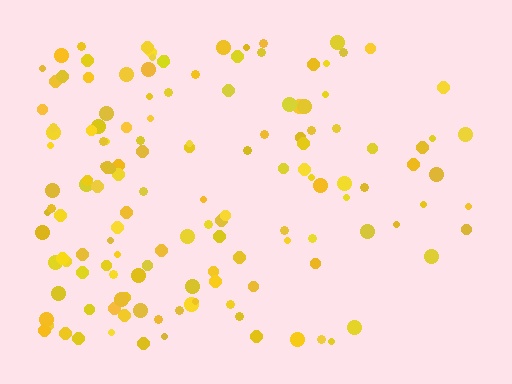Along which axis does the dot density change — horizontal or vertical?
Horizontal.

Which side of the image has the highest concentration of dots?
The left.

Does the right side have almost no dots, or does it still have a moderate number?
Still a moderate number, just noticeably fewer than the left.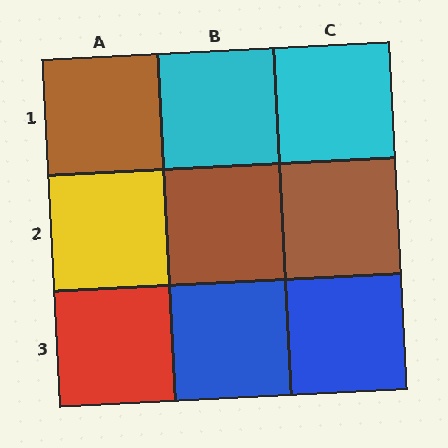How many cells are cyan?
2 cells are cyan.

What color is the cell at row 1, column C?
Cyan.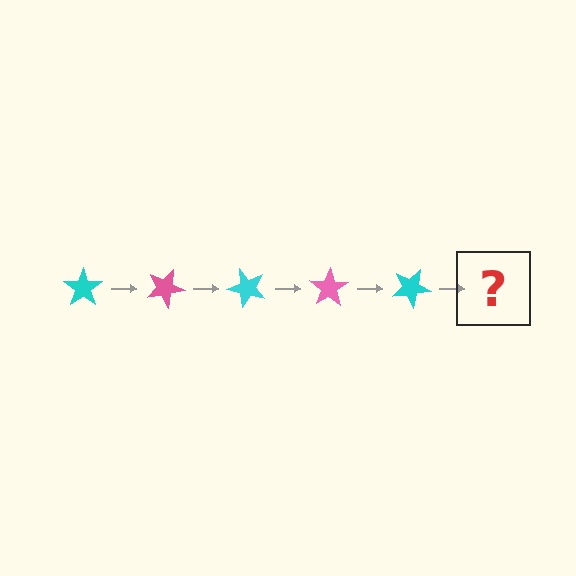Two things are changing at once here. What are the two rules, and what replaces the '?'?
The two rules are that it rotates 25 degrees each step and the color cycles through cyan and pink. The '?' should be a pink star, rotated 125 degrees from the start.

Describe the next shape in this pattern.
It should be a pink star, rotated 125 degrees from the start.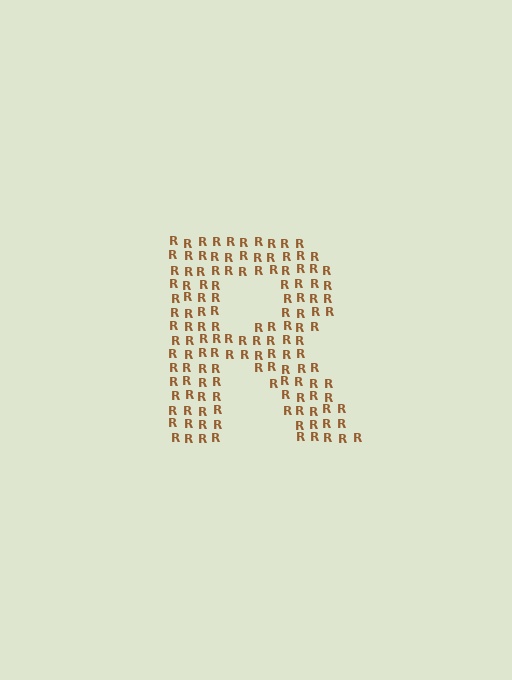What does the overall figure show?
The overall figure shows the letter R.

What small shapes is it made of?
It is made of small letter R's.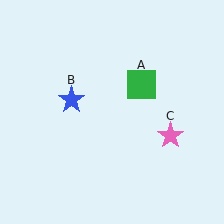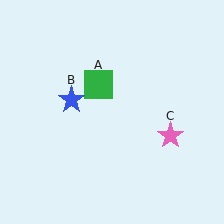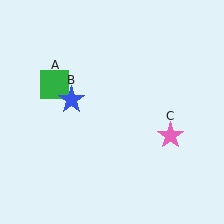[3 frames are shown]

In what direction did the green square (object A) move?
The green square (object A) moved left.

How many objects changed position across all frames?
1 object changed position: green square (object A).